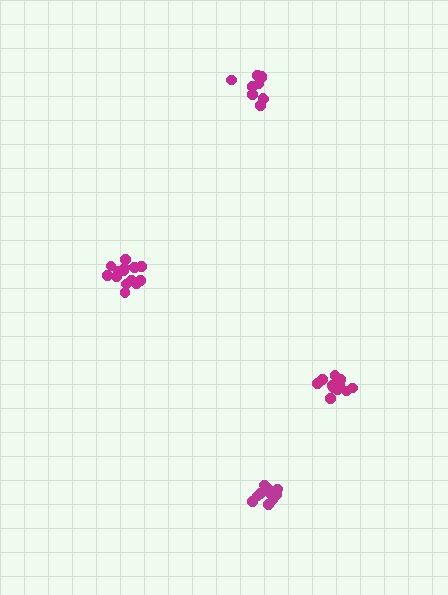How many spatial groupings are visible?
There are 4 spatial groupings.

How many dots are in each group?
Group 1: 10 dots, Group 2: 15 dots, Group 3: 14 dots, Group 4: 10 dots (49 total).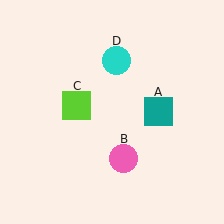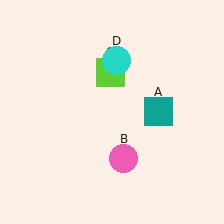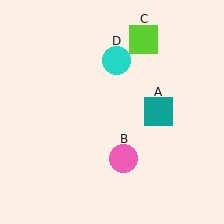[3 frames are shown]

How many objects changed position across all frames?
1 object changed position: lime square (object C).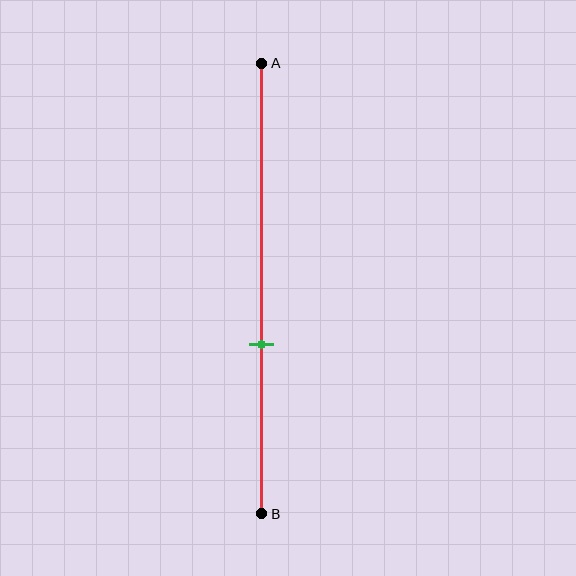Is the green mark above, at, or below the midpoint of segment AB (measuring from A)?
The green mark is below the midpoint of segment AB.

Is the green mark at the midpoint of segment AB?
No, the mark is at about 60% from A, not at the 50% midpoint.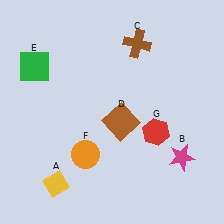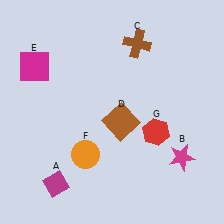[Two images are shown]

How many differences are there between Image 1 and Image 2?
There are 2 differences between the two images.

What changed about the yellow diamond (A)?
In Image 1, A is yellow. In Image 2, it changed to magenta.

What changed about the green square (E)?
In Image 1, E is green. In Image 2, it changed to magenta.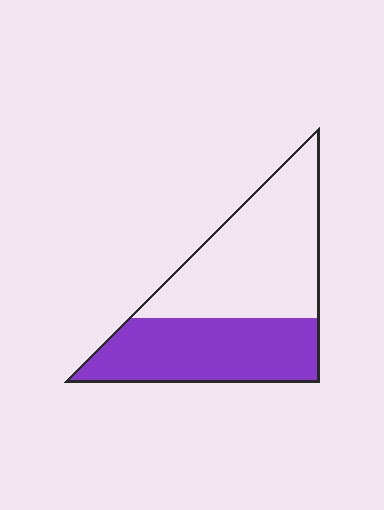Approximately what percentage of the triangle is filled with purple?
Approximately 45%.